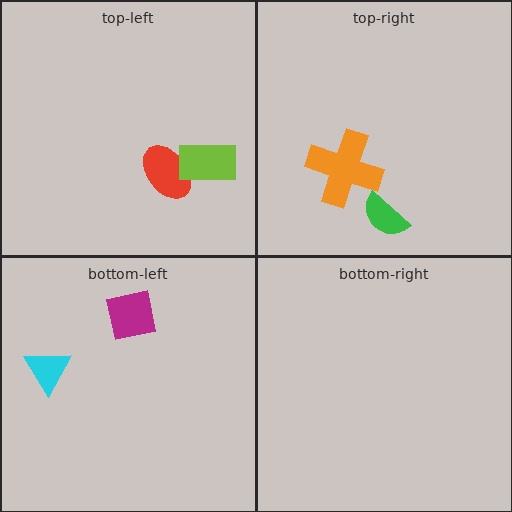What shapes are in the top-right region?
The orange cross, the green semicircle.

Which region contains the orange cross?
The top-right region.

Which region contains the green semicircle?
The top-right region.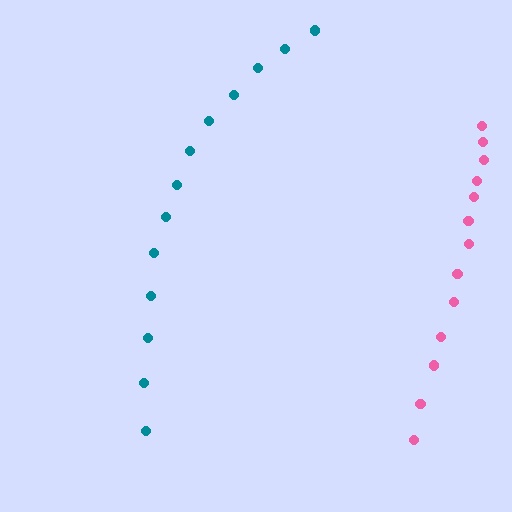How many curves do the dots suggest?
There are 2 distinct paths.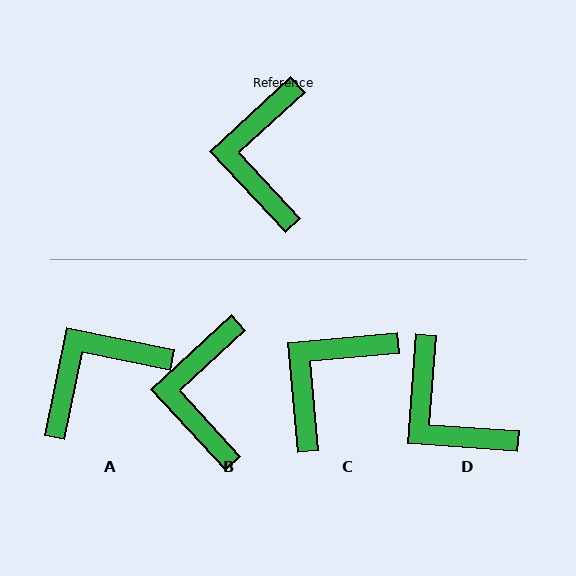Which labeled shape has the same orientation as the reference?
B.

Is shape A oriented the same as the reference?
No, it is off by about 54 degrees.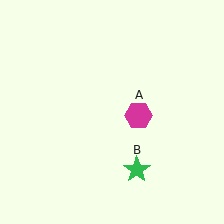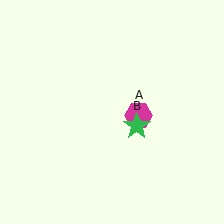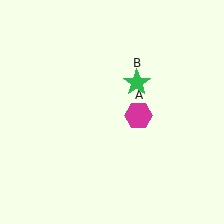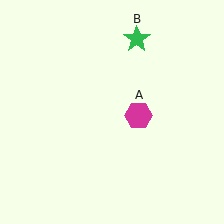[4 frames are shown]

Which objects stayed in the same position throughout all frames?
Magenta hexagon (object A) remained stationary.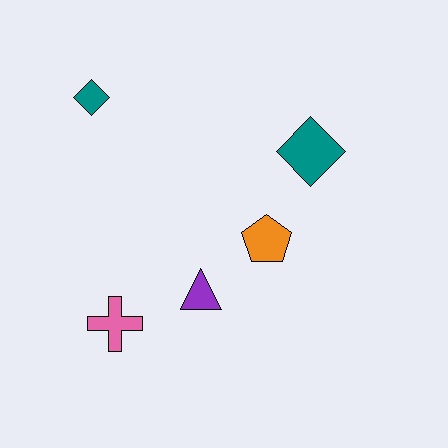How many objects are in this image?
There are 5 objects.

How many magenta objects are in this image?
There are no magenta objects.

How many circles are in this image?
There are no circles.